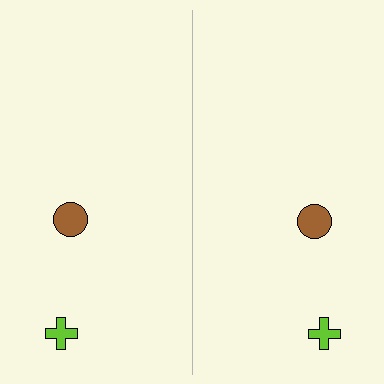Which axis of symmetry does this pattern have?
The pattern has a vertical axis of symmetry running through the center of the image.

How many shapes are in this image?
There are 4 shapes in this image.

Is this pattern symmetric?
Yes, this pattern has bilateral (reflection) symmetry.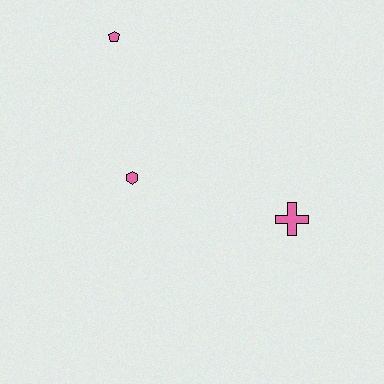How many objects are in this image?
There are 3 objects.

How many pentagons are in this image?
There is 1 pentagon.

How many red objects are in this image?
There are no red objects.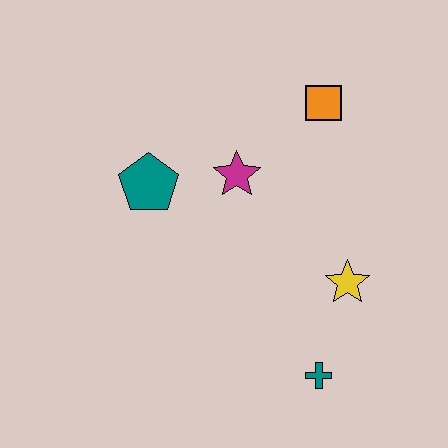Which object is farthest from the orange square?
The teal cross is farthest from the orange square.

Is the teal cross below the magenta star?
Yes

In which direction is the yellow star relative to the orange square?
The yellow star is below the orange square.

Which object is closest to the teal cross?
The yellow star is closest to the teal cross.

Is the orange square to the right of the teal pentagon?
Yes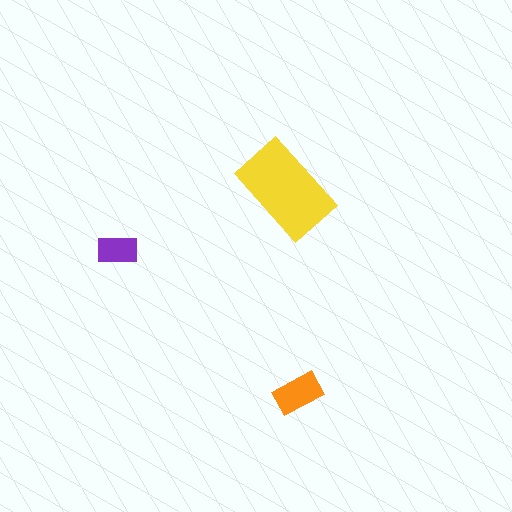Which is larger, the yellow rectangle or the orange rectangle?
The yellow one.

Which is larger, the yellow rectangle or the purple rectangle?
The yellow one.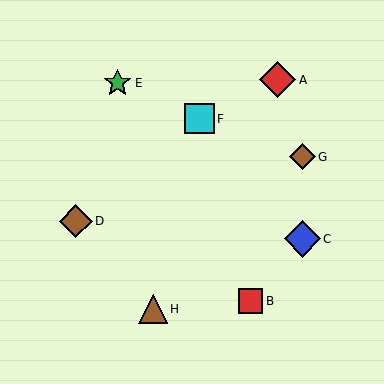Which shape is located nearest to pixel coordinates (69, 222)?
The brown diamond (labeled D) at (76, 221) is nearest to that location.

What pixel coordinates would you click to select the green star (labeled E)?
Click at (118, 83) to select the green star E.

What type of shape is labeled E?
Shape E is a green star.